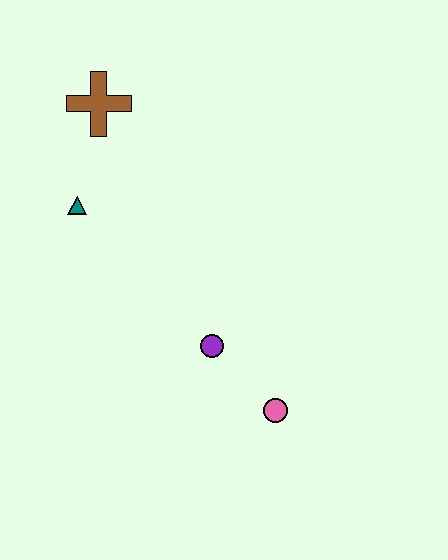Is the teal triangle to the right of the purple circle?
No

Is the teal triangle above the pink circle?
Yes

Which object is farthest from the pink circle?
The brown cross is farthest from the pink circle.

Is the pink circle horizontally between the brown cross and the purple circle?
No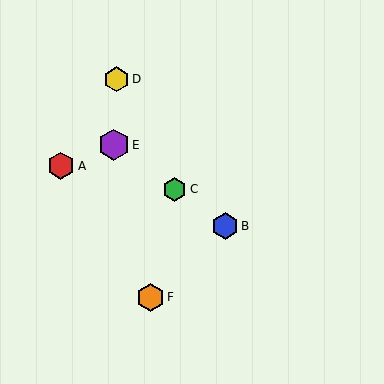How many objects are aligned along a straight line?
3 objects (B, C, E) are aligned along a straight line.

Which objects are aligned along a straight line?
Objects B, C, E are aligned along a straight line.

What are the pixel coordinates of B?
Object B is at (225, 226).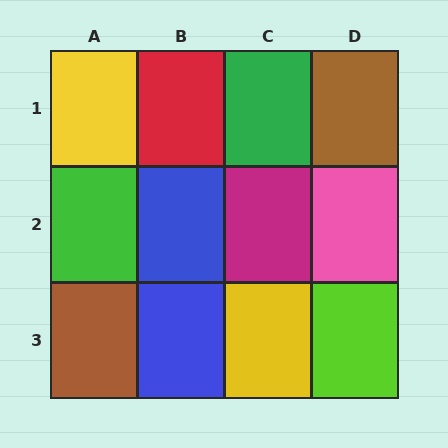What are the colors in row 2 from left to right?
Green, blue, magenta, pink.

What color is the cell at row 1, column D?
Brown.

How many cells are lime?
1 cell is lime.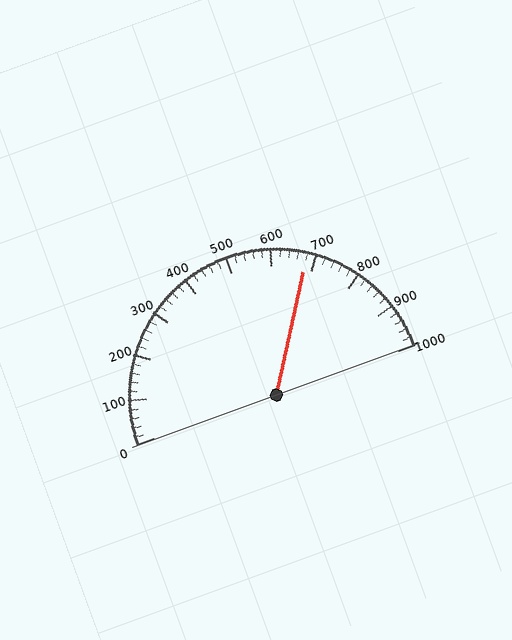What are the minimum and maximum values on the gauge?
The gauge ranges from 0 to 1000.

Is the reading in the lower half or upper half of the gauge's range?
The reading is in the upper half of the range (0 to 1000).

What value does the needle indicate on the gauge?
The needle indicates approximately 680.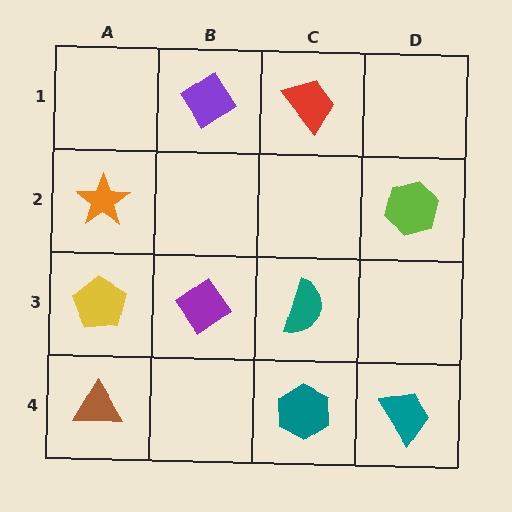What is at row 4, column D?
A teal trapezoid.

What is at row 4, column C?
A teal hexagon.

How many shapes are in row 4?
3 shapes.